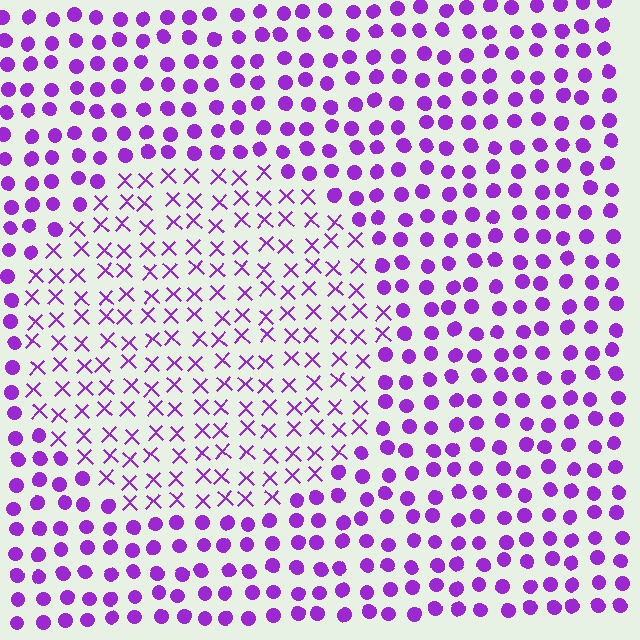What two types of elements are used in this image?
The image uses X marks inside the circle region and circles outside it.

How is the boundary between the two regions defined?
The boundary is defined by a change in element shape: X marks inside vs. circles outside. All elements share the same color and spacing.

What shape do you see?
I see a circle.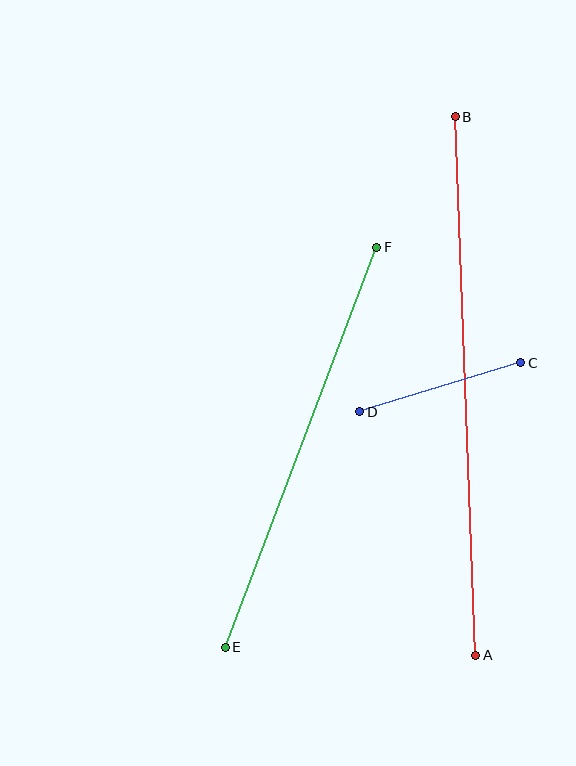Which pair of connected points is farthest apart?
Points A and B are farthest apart.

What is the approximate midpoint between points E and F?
The midpoint is at approximately (301, 447) pixels.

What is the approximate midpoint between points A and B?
The midpoint is at approximately (466, 386) pixels.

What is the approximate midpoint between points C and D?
The midpoint is at approximately (440, 387) pixels.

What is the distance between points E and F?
The distance is approximately 428 pixels.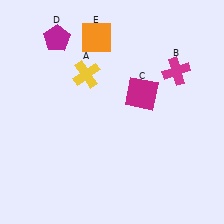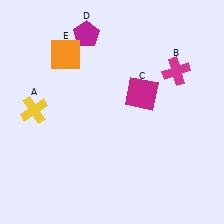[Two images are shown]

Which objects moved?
The objects that moved are: the yellow cross (A), the magenta pentagon (D), the orange square (E).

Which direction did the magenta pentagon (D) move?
The magenta pentagon (D) moved right.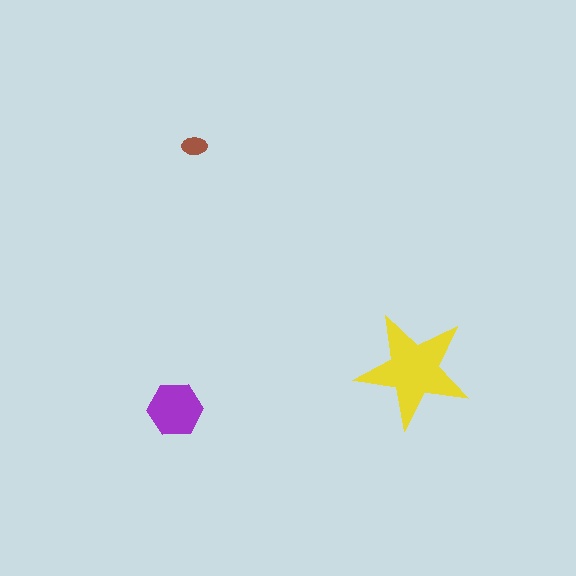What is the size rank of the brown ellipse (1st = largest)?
3rd.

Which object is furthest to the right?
The yellow star is rightmost.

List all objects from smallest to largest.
The brown ellipse, the purple hexagon, the yellow star.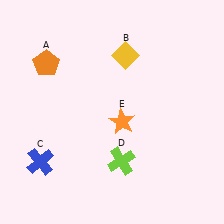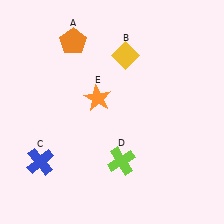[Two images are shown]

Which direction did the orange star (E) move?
The orange star (E) moved left.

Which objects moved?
The objects that moved are: the orange pentagon (A), the orange star (E).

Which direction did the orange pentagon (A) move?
The orange pentagon (A) moved right.